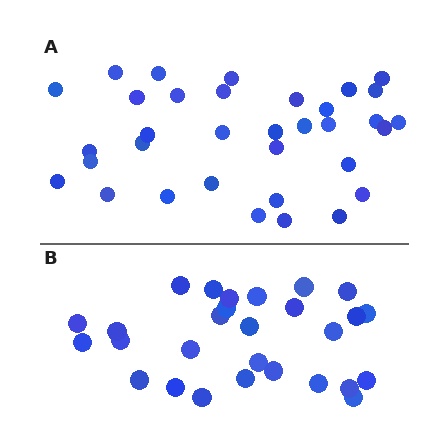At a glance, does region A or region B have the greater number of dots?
Region A (the top region) has more dots.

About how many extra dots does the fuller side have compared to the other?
Region A has about 6 more dots than region B.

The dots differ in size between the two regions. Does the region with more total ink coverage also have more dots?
No. Region B has more total ink coverage because its dots are larger, but region A actually contains more individual dots. Total area can be misleading — the number of items is what matters here.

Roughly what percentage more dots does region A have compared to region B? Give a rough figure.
About 20% more.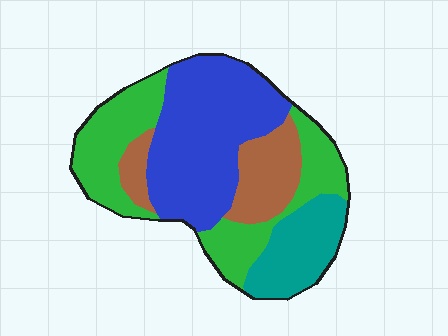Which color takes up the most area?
Blue, at roughly 35%.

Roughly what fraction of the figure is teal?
Teal takes up about one sixth (1/6) of the figure.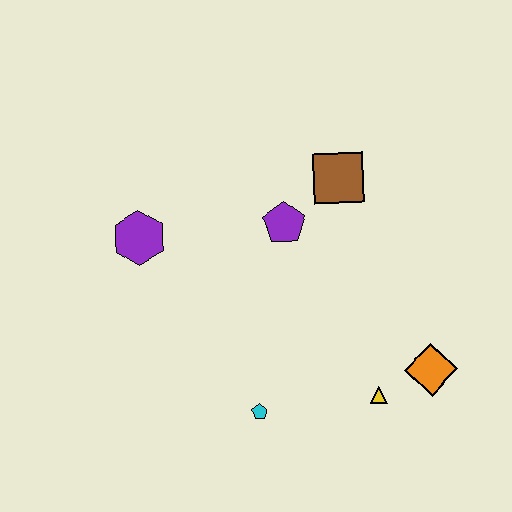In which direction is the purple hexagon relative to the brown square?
The purple hexagon is to the left of the brown square.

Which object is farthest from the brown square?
The cyan pentagon is farthest from the brown square.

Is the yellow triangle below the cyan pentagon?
No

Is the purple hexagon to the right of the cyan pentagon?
No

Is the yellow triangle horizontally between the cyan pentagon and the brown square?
No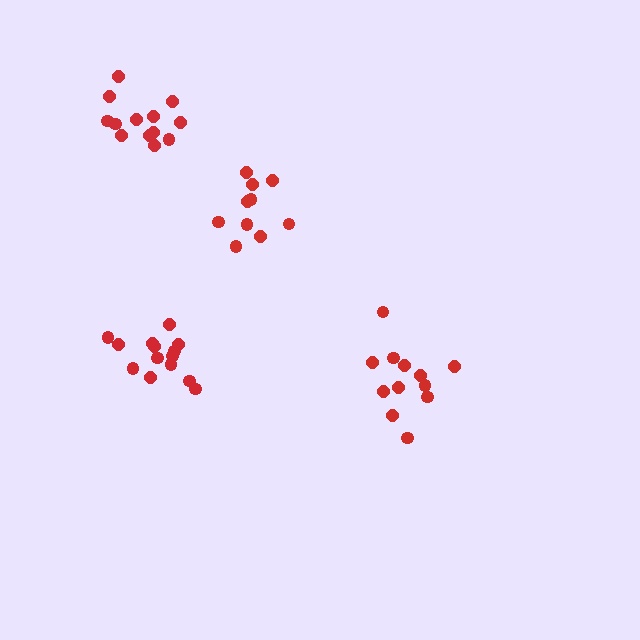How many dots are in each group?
Group 1: 10 dots, Group 2: 12 dots, Group 3: 14 dots, Group 4: 13 dots (49 total).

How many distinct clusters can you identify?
There are 4 distinct clusters.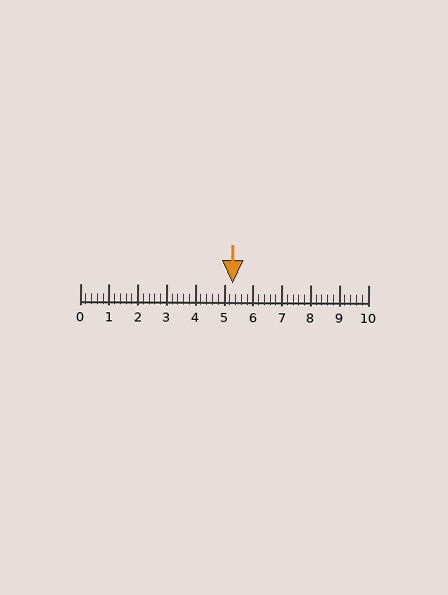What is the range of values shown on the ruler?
The ruler shows values from 0 to 10.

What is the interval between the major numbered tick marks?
The major tick marks are spaced 1 units apart.